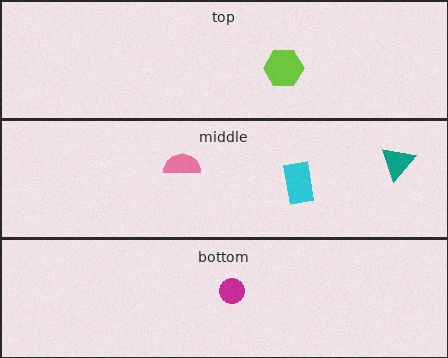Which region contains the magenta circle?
The bottom region.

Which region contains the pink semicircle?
The middle region.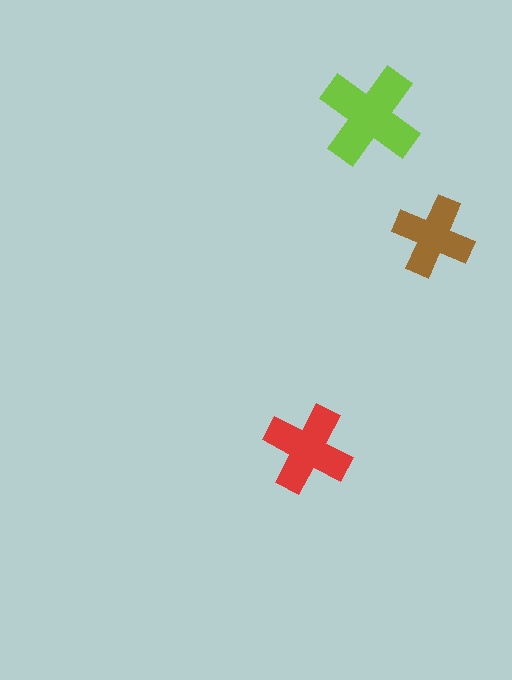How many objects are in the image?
There are 3 objects in the image.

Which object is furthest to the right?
The brown cross is rightmost.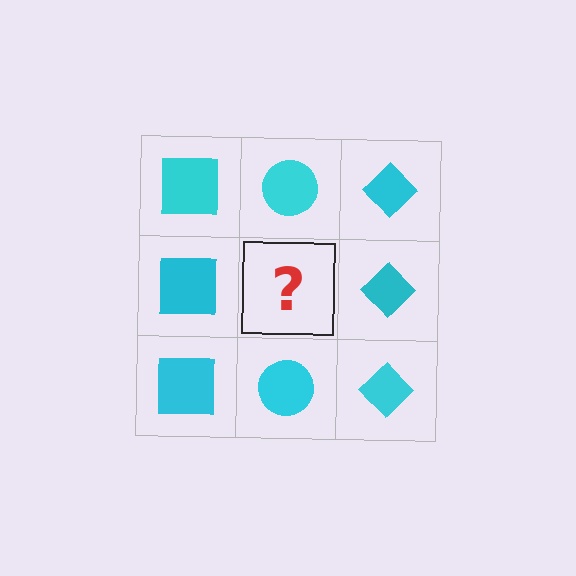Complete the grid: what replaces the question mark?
The question mark should be replaced with a cyan circle.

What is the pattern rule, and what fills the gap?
The rule is that each column has a consistent shape. The gap should be filled with a cyan circle.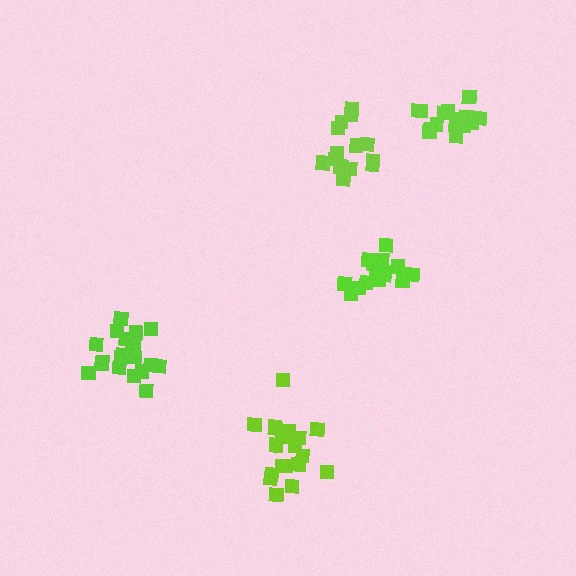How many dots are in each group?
Group 1: 15 dots, Group 2: 21 dots, Group 3: 15 dots, Group 4: 20 dots, Group 5: 16 dots (87 total).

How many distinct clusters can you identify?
There are 5 distinct clusters.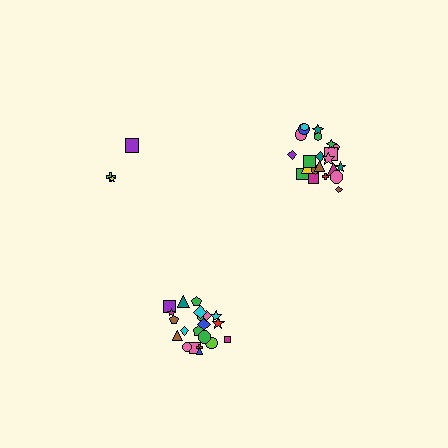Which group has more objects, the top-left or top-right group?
The top-right group.